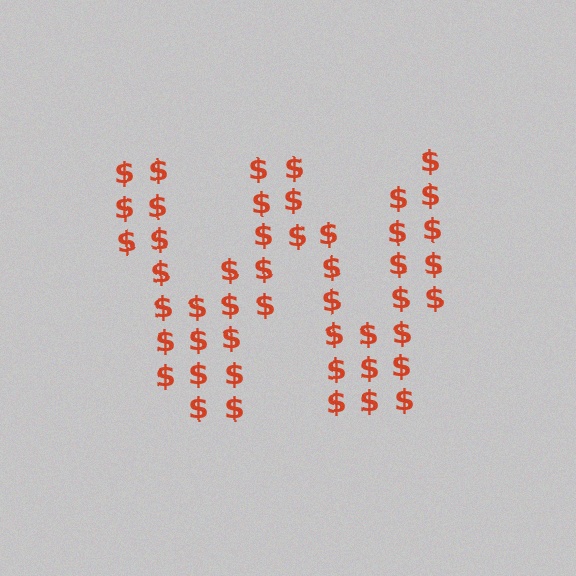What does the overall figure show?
The overall figure shows the letter W.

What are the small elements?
The small elements are dollar signs.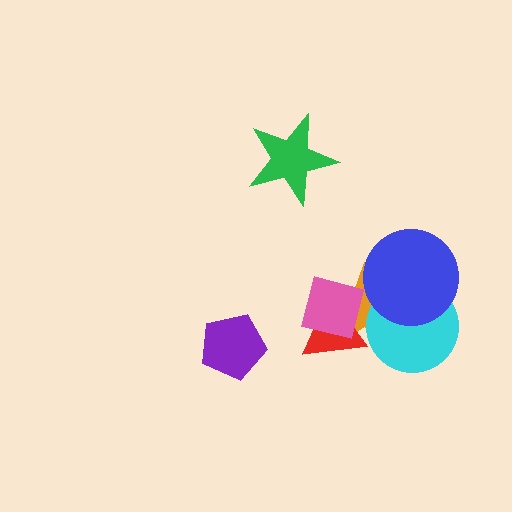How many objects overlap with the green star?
0 objects overlap with the green star.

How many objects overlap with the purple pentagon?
0 objects overlap with the purple pentagon.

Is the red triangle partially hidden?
Yes, it is partially covered by another shape.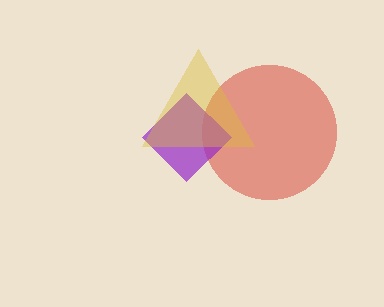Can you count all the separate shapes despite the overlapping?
Yes, there are 3 separate shapes.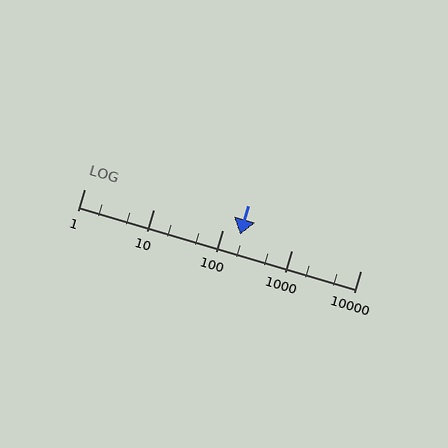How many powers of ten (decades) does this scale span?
The scale spans 4 decades, from 1 to 10000.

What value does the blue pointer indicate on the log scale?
The pointer indicates approximately 180.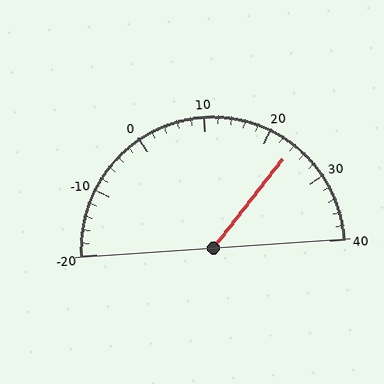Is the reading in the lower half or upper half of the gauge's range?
The reading is in the upper half of the range (-20 to 40).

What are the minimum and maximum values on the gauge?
The gauge ranges from -20 to 40.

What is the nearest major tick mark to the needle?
The nearest major tick mark is 20.